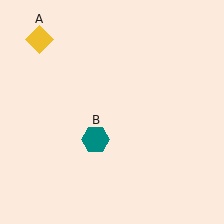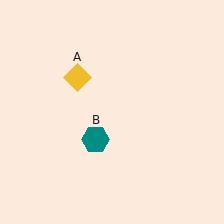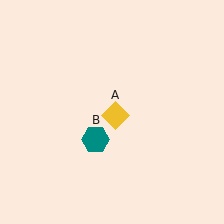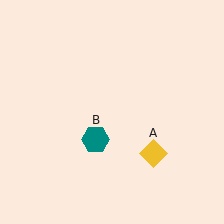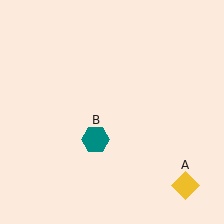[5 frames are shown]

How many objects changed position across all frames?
1 object changed position: yellow diamond (object A).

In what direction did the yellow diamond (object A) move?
The yellow diamond (object A) moved down and to the right.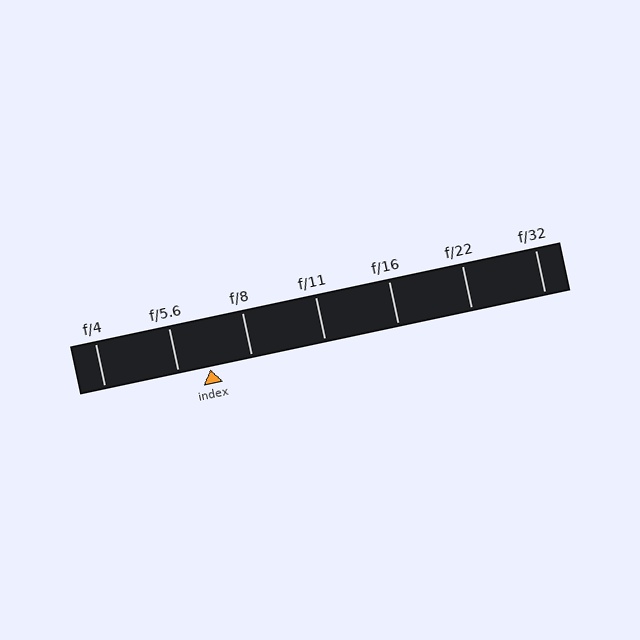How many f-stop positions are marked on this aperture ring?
There are 7 f-stop positions marked.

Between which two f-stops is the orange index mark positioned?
The index mark is between f/5.6 and f/8.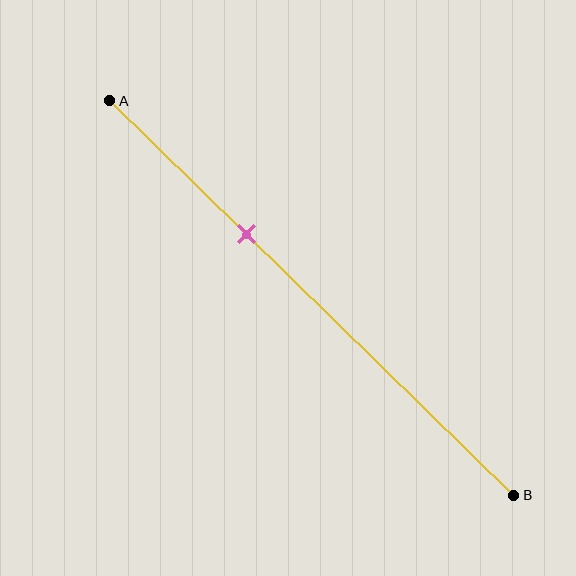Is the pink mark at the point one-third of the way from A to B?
Yes, the mark is approximately at the one-third point.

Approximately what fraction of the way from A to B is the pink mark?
The pink mark is approximately 35% of the way from A to B.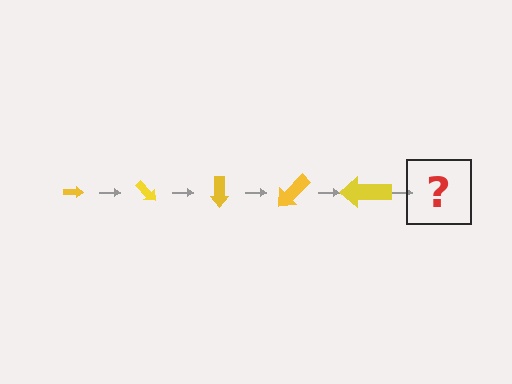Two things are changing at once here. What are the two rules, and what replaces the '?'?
The two rules are that the arrow grows larger each step and it rotates 45 degrees each step. The '?' should be an arrow, larger than the previous one and rotated 225 degrees from the start.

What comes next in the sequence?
The next element should be an arrow, larger than the previous one and rotated 225 degrees from the start.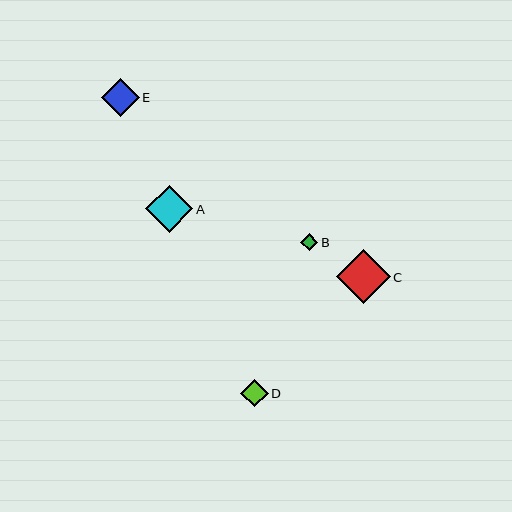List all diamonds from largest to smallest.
From largest to smallest: C, A, E, D, B.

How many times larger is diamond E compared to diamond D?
Diamond E is approximately 1.4 times the size of diamond D.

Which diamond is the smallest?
Diamond B is the smallest with a size of approximately 18 pixels.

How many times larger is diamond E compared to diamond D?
Diamond E is approximately 1.4 times the size of diamond D.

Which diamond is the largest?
Diamond C is the largest with a size of approximately 54 pixels.